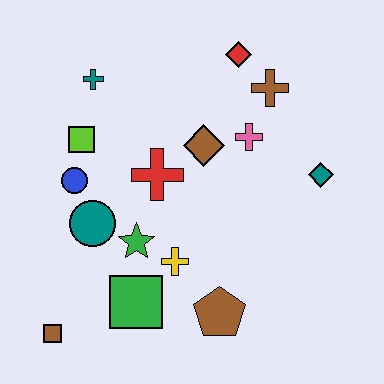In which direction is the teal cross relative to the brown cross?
The teal cross is to the left of the brown cross.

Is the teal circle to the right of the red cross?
No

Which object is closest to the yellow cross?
The green star is closest to the yellow cross.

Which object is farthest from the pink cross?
The brown square is farthest from the pink cross.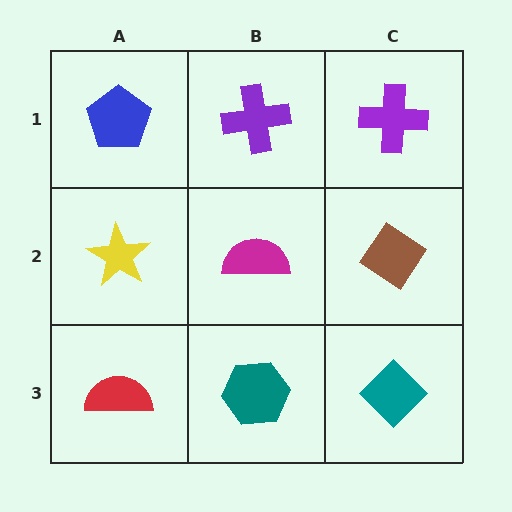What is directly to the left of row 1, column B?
A blue pentagon.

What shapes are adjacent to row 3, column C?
A brown diamond (row 2, column C), a teal hexagon (row 3, column B).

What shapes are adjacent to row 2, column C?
A purple cross (row 1, column C), a teal diamond (row 3, column C), a magenta semicircle (row 2, column B).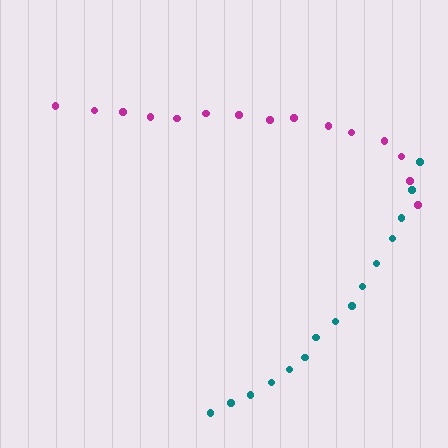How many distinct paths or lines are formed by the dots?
There are 2 distinct paths.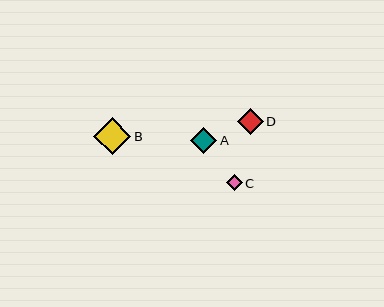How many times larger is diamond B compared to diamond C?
Diamond B is approximately 2.3 times the size of diamond C.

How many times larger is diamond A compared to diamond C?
Diamond A is approximately 1.6 times the size of diamond C.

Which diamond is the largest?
Diamond B is the largest with a size of approximately 37 pixels.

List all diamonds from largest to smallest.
From largest to smallest: B, D, A, C.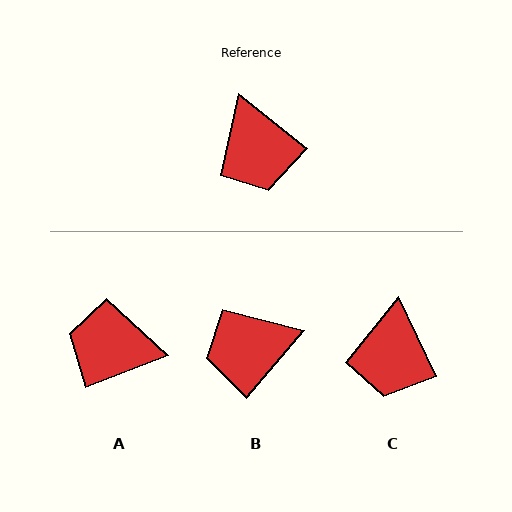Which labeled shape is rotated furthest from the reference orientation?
A, about 120 degrees away.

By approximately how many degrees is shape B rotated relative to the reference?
Approximately 91 degrees clockwise.